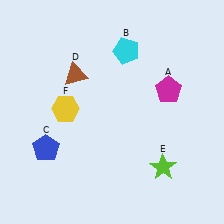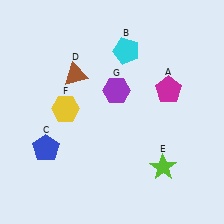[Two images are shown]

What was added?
A purple hexagon (G) was added in Image 2.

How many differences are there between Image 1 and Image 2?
There is 1 difference between the two images.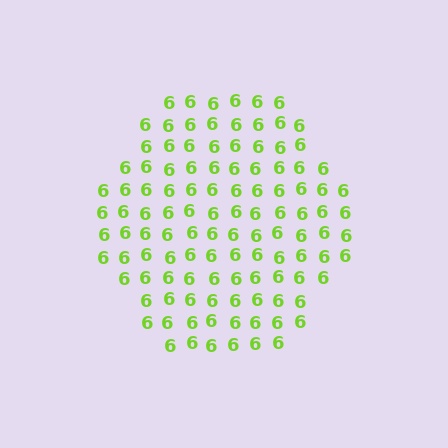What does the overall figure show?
The overall figure shows a hexagon.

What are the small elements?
The small elements are digit 6's.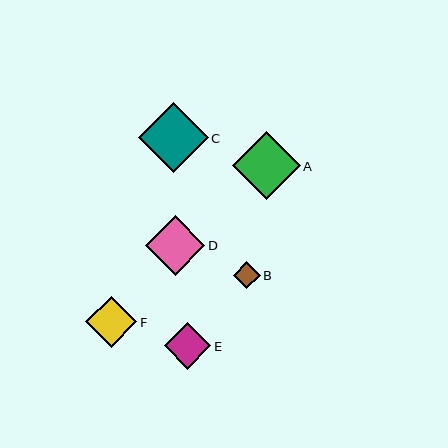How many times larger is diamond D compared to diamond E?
Diamond D is approximately 1.3 times the size of diamond E.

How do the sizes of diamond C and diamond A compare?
Diamond C and diamond A are approximately the same size.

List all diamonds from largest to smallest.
From largest to smallest: C, A, D, F, E, B.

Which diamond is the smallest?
Diamond B is the smallest with a size of approximately 27 pixels.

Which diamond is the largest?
Diamond C is the largest with a size of approximately 70 pixels.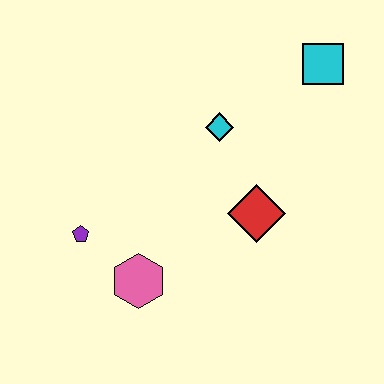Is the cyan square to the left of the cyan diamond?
No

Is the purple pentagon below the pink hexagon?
No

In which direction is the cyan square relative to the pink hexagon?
The cyan square is above the pink hexagon.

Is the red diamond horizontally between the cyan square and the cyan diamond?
Yes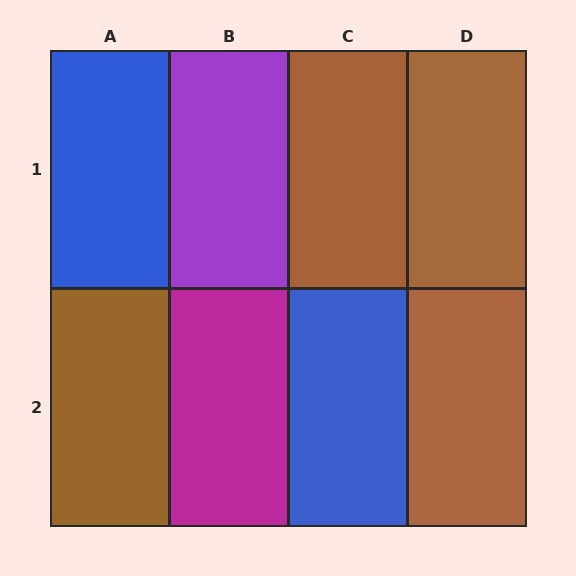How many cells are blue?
2 cells are blue.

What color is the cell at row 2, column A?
Brown.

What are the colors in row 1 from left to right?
Blue, purple, brown, brown.